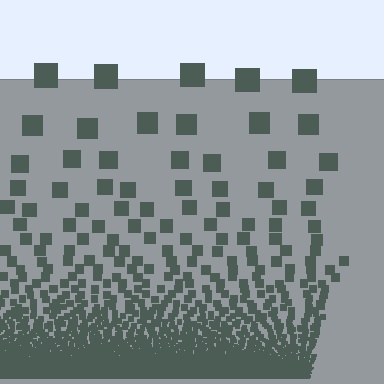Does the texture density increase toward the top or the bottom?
Density increases toward the bottom.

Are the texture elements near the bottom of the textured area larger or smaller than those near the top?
Smaller. The gradient is inverted — elements near the bottom are smaller and denser.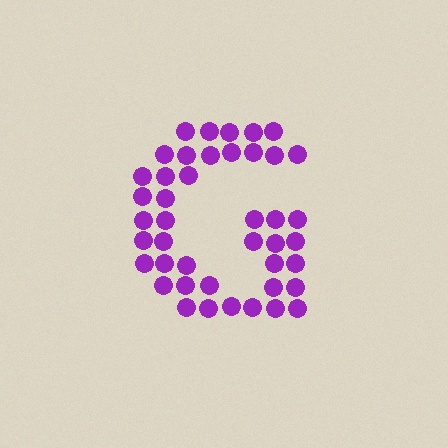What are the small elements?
The small elements are circles.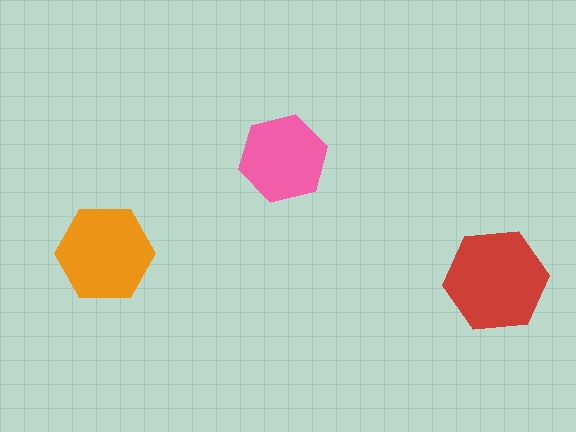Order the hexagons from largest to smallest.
the red one, the orange one, the pink one.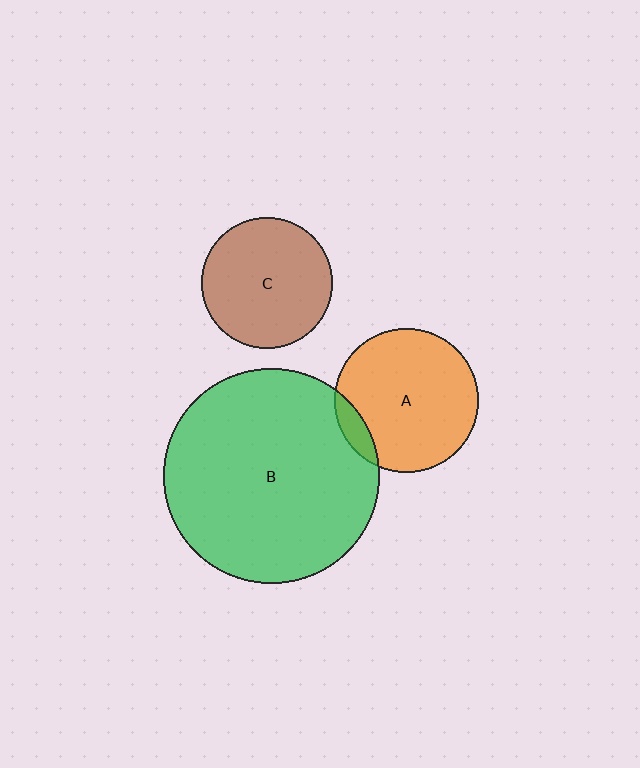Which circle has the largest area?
Circle B (green).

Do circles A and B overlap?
Yes.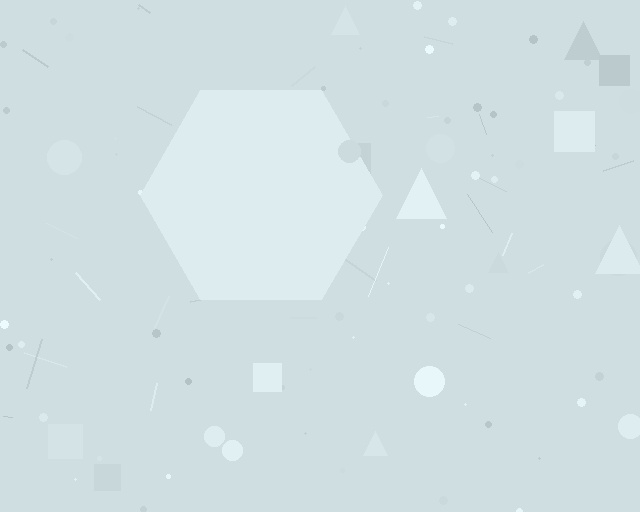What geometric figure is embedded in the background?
A hexagon is embedded in the background.